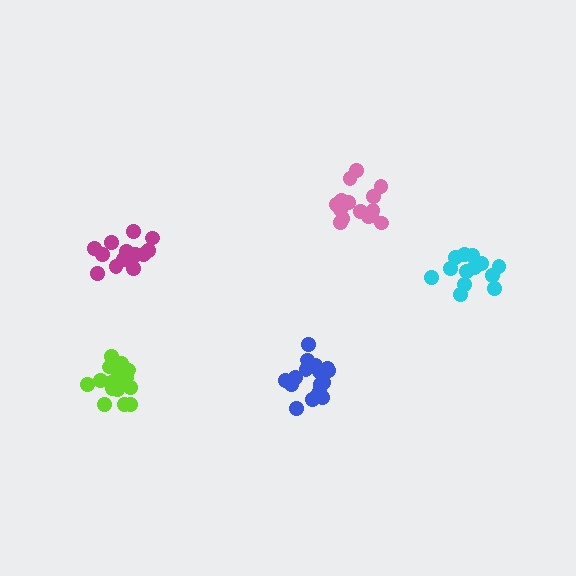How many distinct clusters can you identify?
There are 5 distinct clusters.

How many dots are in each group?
Group 1: 18 dots, Group 2: 16 dots, Group 3: 13 dots, Group 4: 15 dots, Group 5: 17 dots (79 total).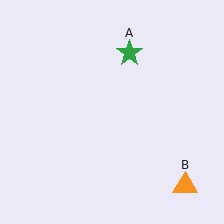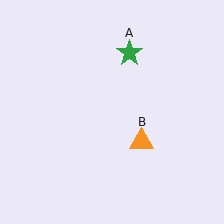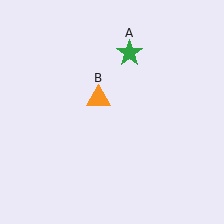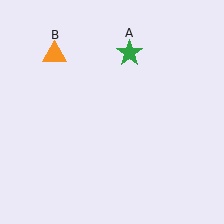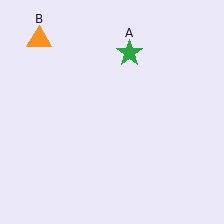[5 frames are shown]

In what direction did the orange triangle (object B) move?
The orange triangle (object B) moved up and to the left.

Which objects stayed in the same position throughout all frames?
Green star (object A) remained stationary.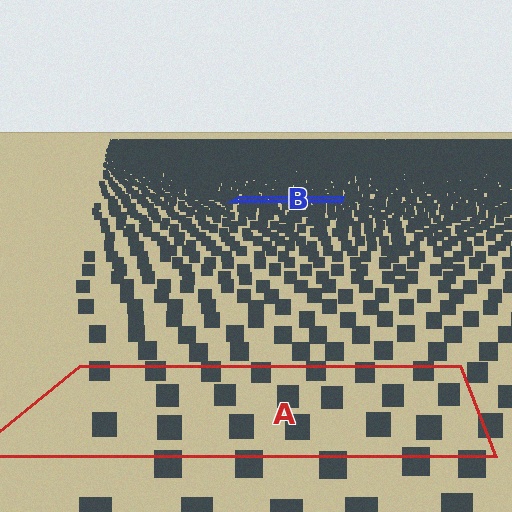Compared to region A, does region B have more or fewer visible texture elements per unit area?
Region B has more texture elements per unit area — they are packed more densely because it is farther away.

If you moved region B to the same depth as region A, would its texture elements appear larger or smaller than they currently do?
They would appear larger. At a closer depth, the same texture elements are projected at a bigger on-screen size.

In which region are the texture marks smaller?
The texture marks are smaller in region B, because it is farther away.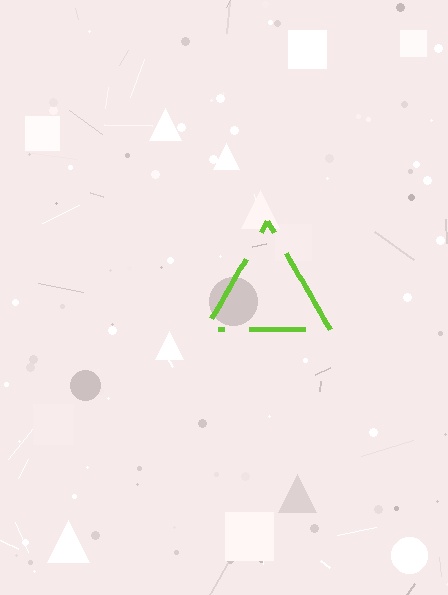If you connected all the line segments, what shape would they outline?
They would outline a triangle.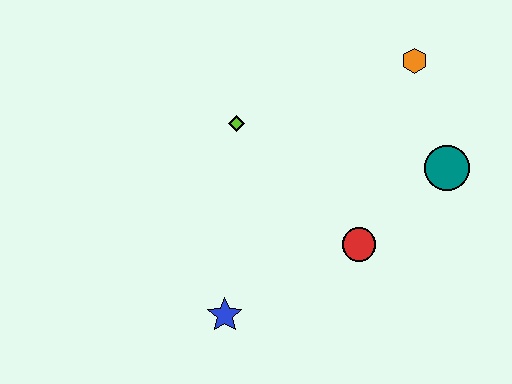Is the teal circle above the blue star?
Yes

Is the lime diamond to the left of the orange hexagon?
Yes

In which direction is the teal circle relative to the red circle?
The teal circle is to the right of the red circle.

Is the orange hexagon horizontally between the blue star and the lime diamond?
No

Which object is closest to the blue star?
The red circle is closest to the blue star.